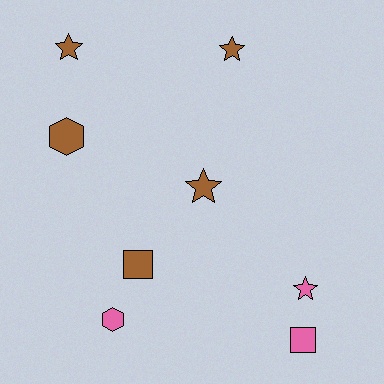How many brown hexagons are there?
There is 1 brown hexagon.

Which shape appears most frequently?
Star, with 4 objects.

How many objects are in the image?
There are 8 objects.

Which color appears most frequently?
Brown, with 5 objects.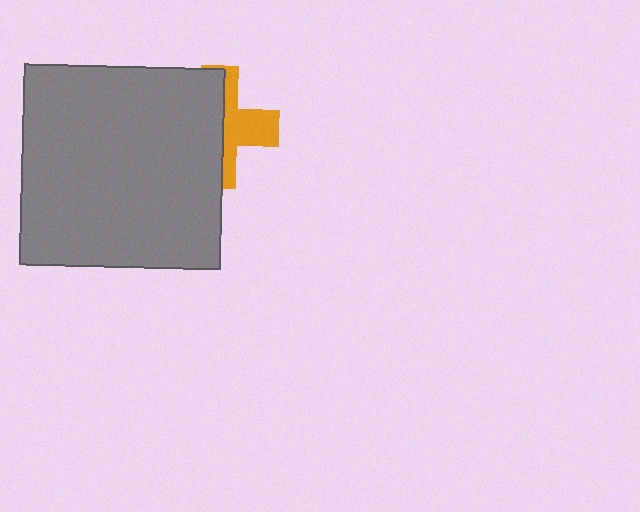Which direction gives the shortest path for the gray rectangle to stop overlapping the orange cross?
Moving left gives the shortest separation.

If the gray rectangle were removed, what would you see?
You would see the complete orange cross.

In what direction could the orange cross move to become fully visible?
The orange cross could move right. That would shift it out from behind the gray rectangle entirely.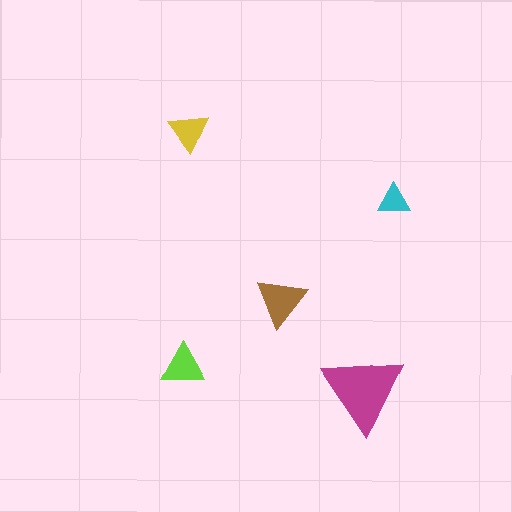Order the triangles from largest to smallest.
the magenta one, the brown one, the lime one, the yellow one, the cyan one.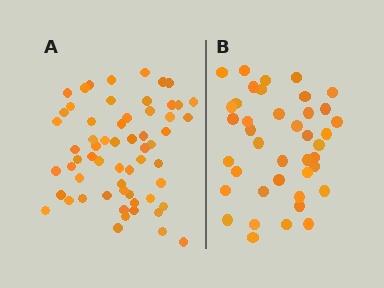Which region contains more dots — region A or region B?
Region A (the left region) has more dots.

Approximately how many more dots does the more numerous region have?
Region A has approximately 20 more dots than region B.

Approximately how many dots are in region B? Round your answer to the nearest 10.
About 40 dots.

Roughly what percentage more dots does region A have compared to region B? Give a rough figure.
About 50% more.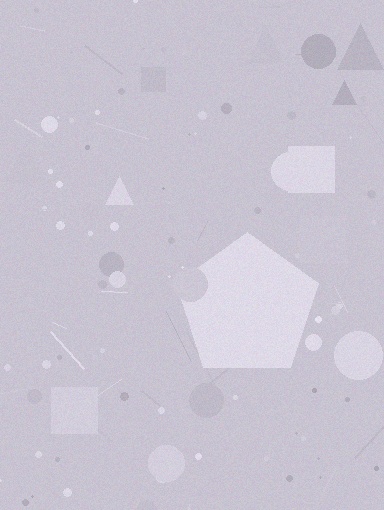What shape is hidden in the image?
A pentagon is hidden in the image.